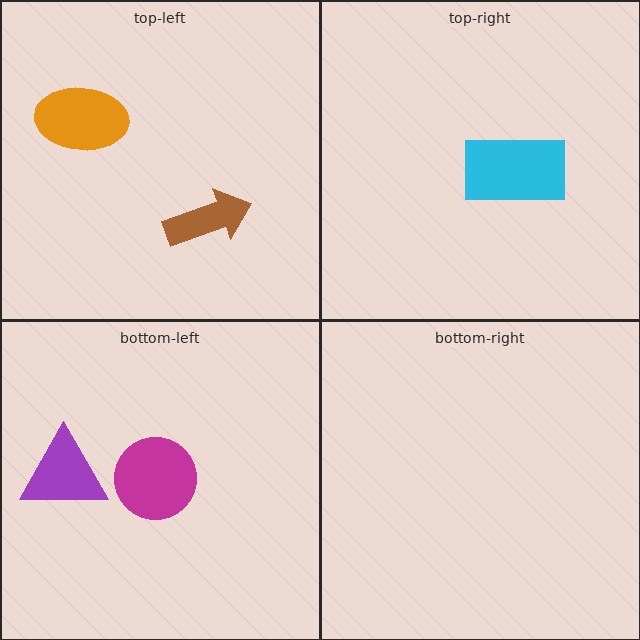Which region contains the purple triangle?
The bottom-left region.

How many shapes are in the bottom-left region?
2.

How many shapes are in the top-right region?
1.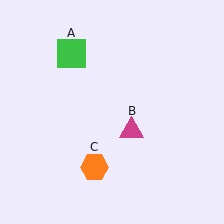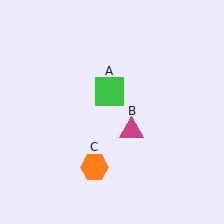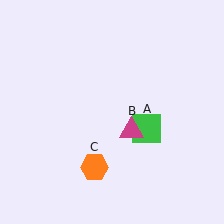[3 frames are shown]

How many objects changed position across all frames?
1 object changed position: green square (object A).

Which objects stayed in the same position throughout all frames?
Magenta triangle (object B) and orange hexagon (object C) remained stationary.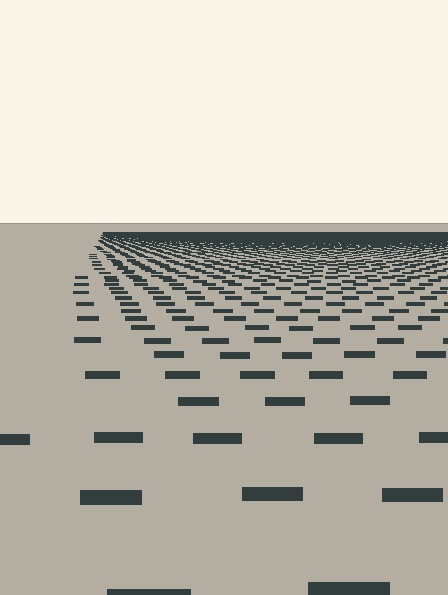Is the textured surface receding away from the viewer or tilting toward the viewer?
The surface is receding away from the viewer. Texture elements get smaller and denser toward the top.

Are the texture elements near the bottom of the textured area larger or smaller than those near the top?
Larger. Near the bottom, elements are closer to the viewer and appear at a bigger on-screen size.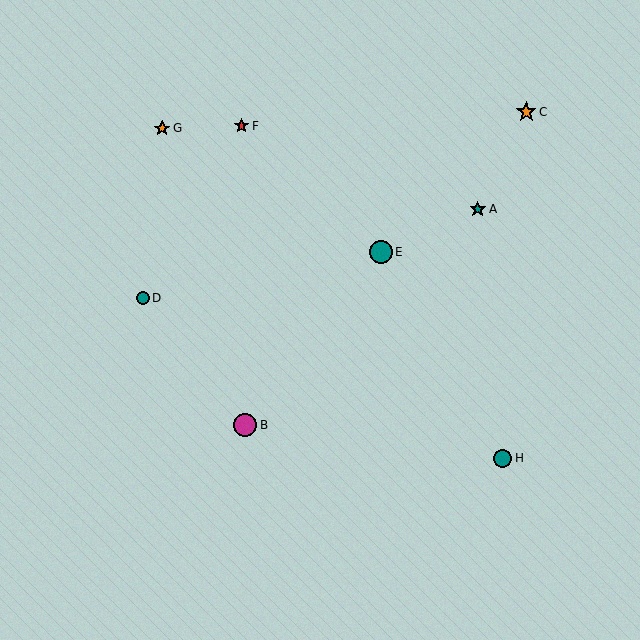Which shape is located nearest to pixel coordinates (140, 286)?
The teal circle (labeled D) at (143, 298) is nearest to that location.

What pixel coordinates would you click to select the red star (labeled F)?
Click at (241, 126) to select the red star F.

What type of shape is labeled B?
Shape B is a magenta circle.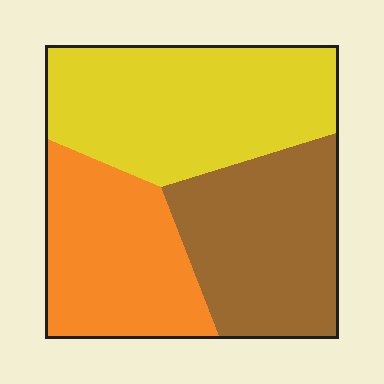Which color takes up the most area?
Yellow, at roughly 40%.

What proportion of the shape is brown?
Brown covers roughly 30% of the shape.